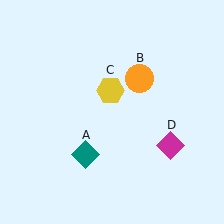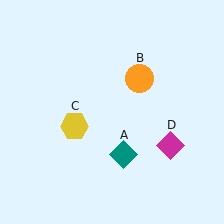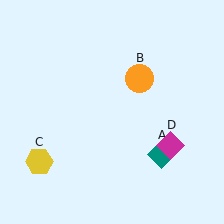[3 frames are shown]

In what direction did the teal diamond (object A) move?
The teal diamond (object A) moved right.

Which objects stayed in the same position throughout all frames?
Orange circle (object B) and magenta diamond (object D) remained stationary.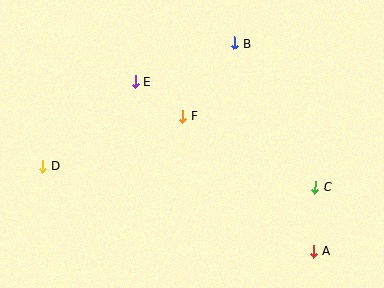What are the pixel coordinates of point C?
Point C is at (315, 187).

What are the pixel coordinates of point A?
Point A is at (314, 251).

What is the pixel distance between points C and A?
The distance between C and A is 64 pixels.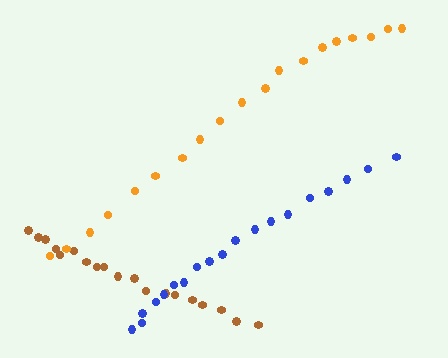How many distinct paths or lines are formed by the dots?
There are 3 distinct paths.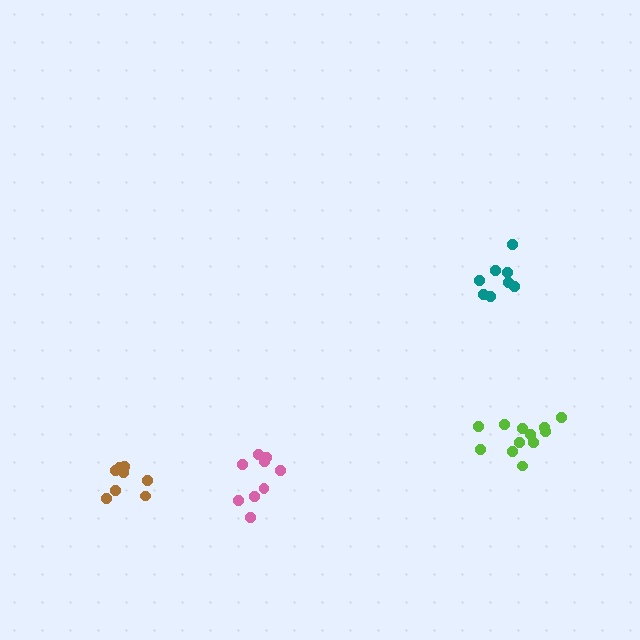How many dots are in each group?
Group 1: 8 dots, Group 2: 12 dots, Group 3: 8 dots, Group 4: 9 dots (37 total).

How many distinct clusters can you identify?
There are 4 distinct clusters.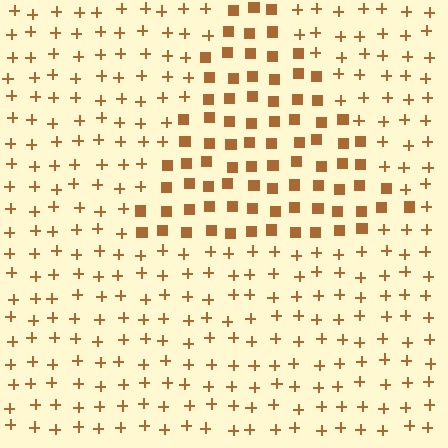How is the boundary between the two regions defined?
The boundary is defined by a change in element shape: squares inside vs. plus signs outside. All elements share the same color and spacing.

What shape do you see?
I see a triangle.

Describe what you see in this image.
The image is filled with small brown elements arranged in a uniform grid. A triangle-shaped region contains squares, while the surrounding area contains plus signs. The boundary is defined purely by the change in element shape.